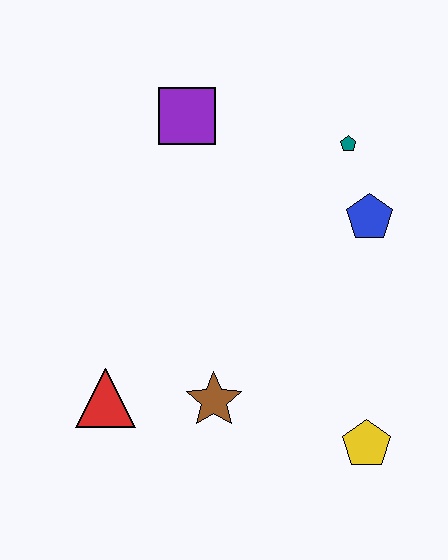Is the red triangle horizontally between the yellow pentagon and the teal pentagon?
No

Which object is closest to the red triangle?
The brown star is closest to the red triangle.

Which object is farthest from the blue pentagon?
The red triangle is farthest from the blue pentagon.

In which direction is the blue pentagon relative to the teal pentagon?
The blue pentagon is below the teal pentagon.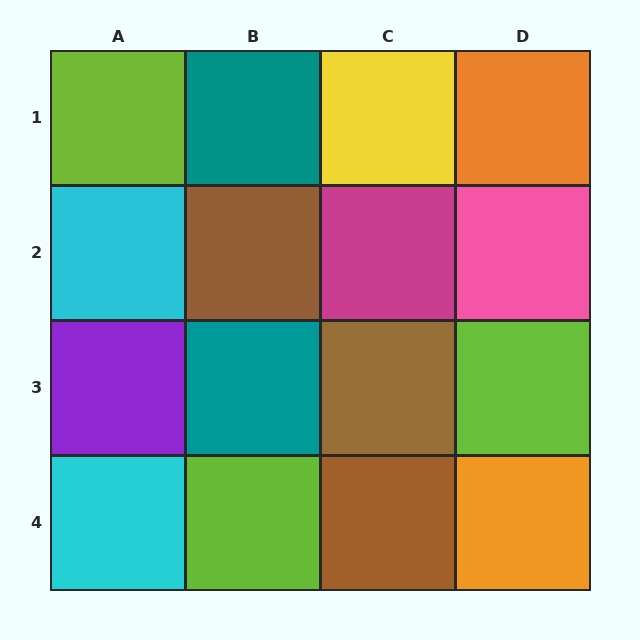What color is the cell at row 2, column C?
Magenta.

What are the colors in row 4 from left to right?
Cyan, lime, brown, orange.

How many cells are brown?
3 cells are brown.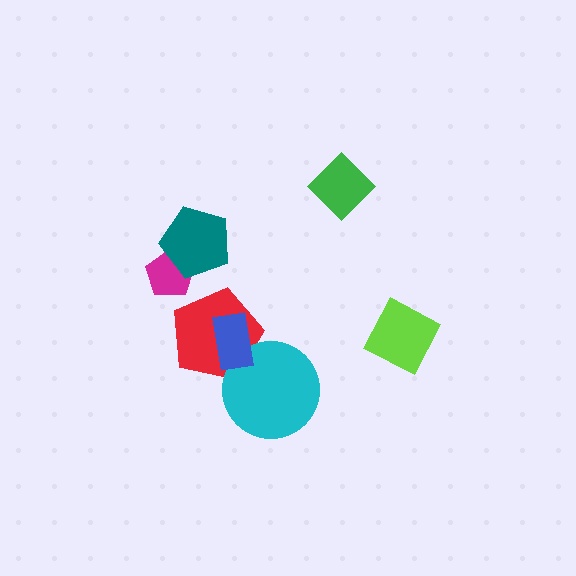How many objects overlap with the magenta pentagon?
1 object overlaps with the magenta pentagon.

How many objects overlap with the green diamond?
0 objects overlap with the green diamond.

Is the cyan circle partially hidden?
Yes, it is partially covered by another shape.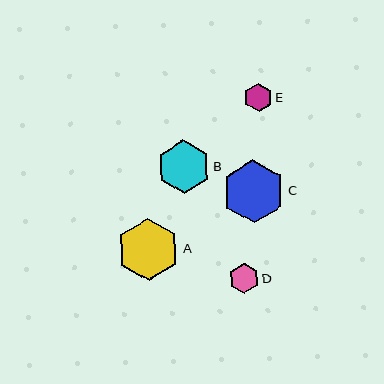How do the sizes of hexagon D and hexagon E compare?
Hexagon D and hexagon E are approximately the same size.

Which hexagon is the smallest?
Hexagon E is the smallest with a size of approximately 29 pixels.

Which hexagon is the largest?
Hexagon C is the largest with a size of approximately 63 pixels.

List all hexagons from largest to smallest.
From largest to smallest: C, A, B, D, E.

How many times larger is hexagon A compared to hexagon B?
Hexagon A is approximately 1.2 times the size of hexagon B.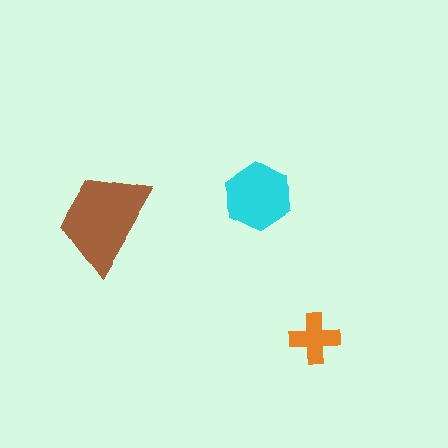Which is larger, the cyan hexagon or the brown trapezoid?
The brown trapezoid.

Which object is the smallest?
The orange cross.